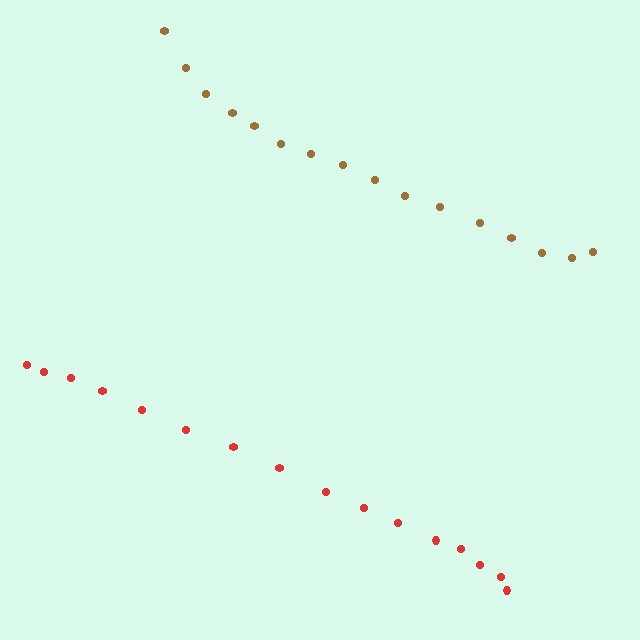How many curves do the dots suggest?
There are 2 distinct paths.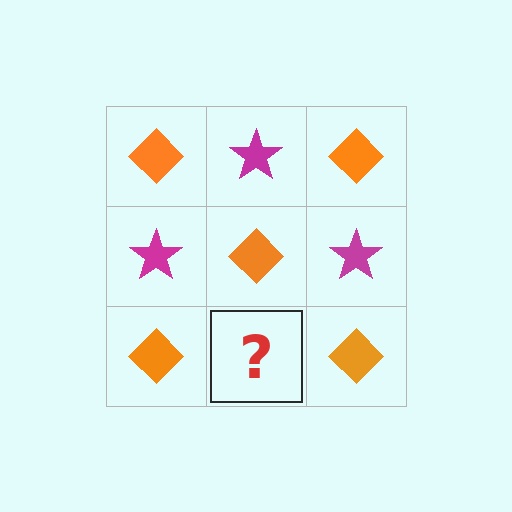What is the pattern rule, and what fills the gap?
The rule is that it alternates orange diamond and magenta star in a checkerboard pattern. The gap should be filled with a magenta star.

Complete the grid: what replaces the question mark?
The question mark should be replaced with a magenta star.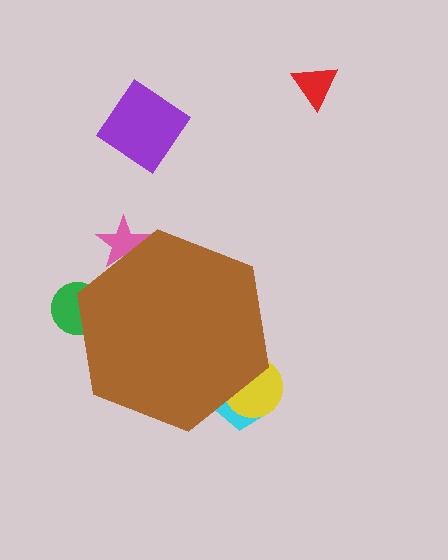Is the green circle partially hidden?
Yes, the green circle is partially hidden behind the brown hexagon.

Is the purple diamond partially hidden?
No, the purple diamond is fully visible.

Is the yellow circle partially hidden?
Yes, the yellow circle is partially hidden behind the brown hexagon.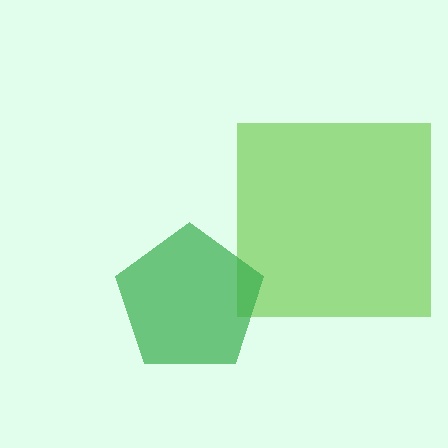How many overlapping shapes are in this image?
There are 2 overlapping shapes in the image.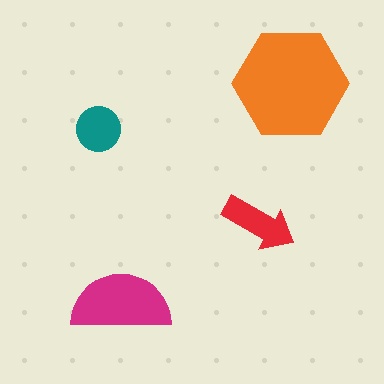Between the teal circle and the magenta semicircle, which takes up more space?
The magenta semicircle.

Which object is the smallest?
The teal circle.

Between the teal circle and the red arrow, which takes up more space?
The red arrow.